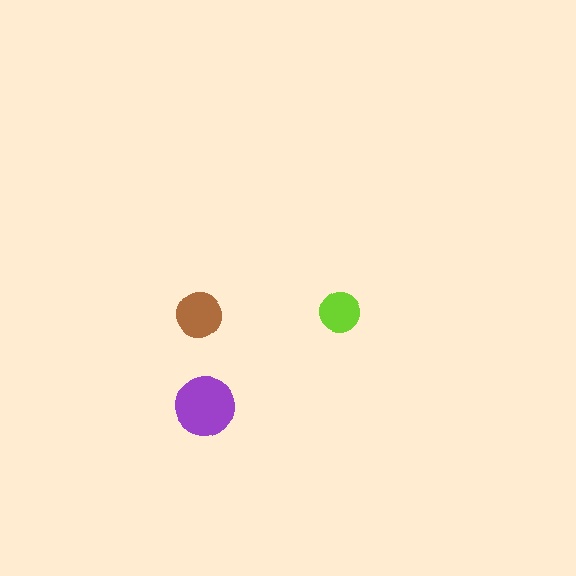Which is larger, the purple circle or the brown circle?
The purple one.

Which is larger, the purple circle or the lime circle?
The purple one.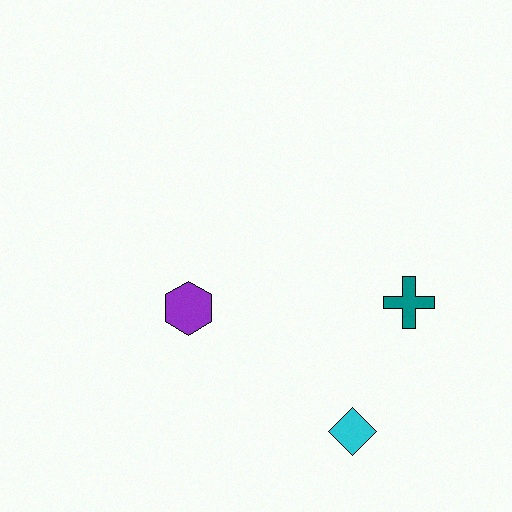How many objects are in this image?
There are 3 objects.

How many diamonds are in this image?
There is 1 diamond.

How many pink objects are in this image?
There are no pink objects.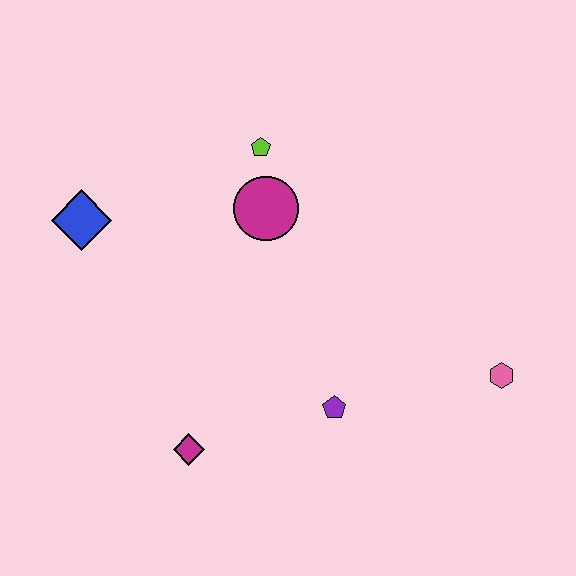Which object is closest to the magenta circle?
The lime pentagon is closest to the magenta circle.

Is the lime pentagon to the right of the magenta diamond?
Yes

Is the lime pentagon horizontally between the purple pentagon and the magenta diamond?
Yes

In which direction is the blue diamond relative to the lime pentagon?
The blue diamond is to the left of the lime pentagon.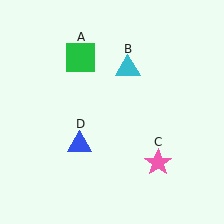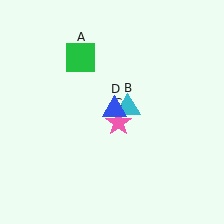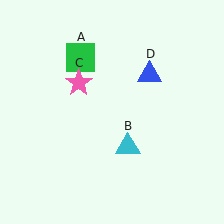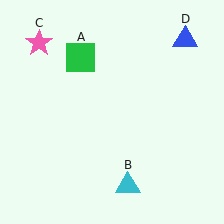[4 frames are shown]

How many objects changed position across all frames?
3 objects changed position: cyan triangle (object B), pink star (object C), blue triangle (object D).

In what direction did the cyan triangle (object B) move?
The cyan triangle (object B) moved down.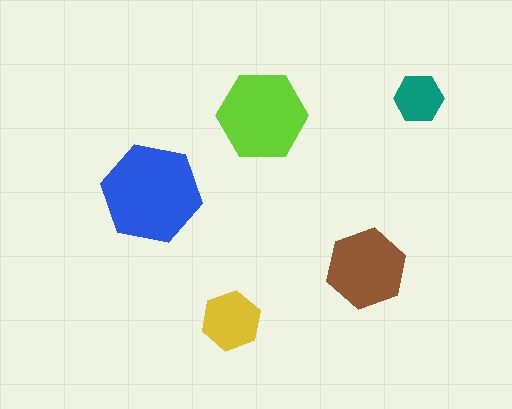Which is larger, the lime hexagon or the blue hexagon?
The blue one.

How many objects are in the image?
There are 5 objects in the image.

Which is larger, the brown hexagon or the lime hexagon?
The lime one.